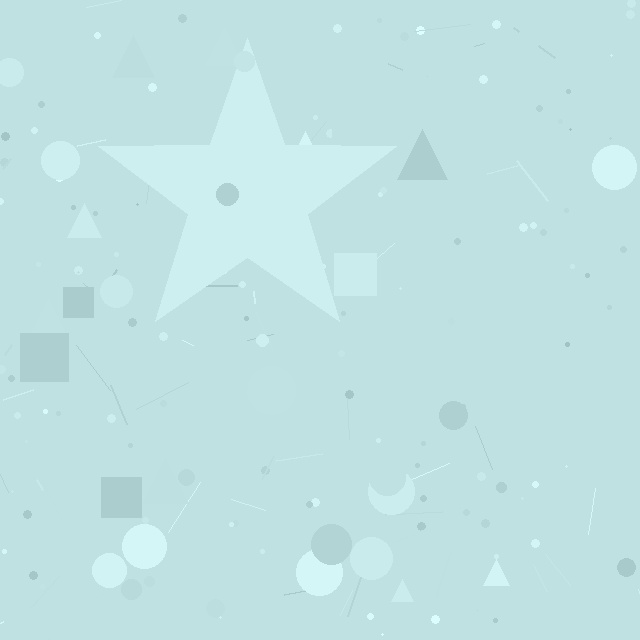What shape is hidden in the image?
A star is hidden in the image.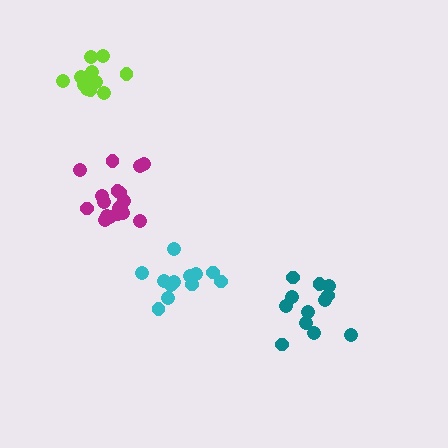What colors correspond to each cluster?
The clusters are colored: cyan, teal, magenta, lime.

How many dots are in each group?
Group 1: 12 dots, Group 2: 12 dots, Group 3: 18 dots, Group 4: 12 dots (54 total).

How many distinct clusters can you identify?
There are 4 distinct clusters.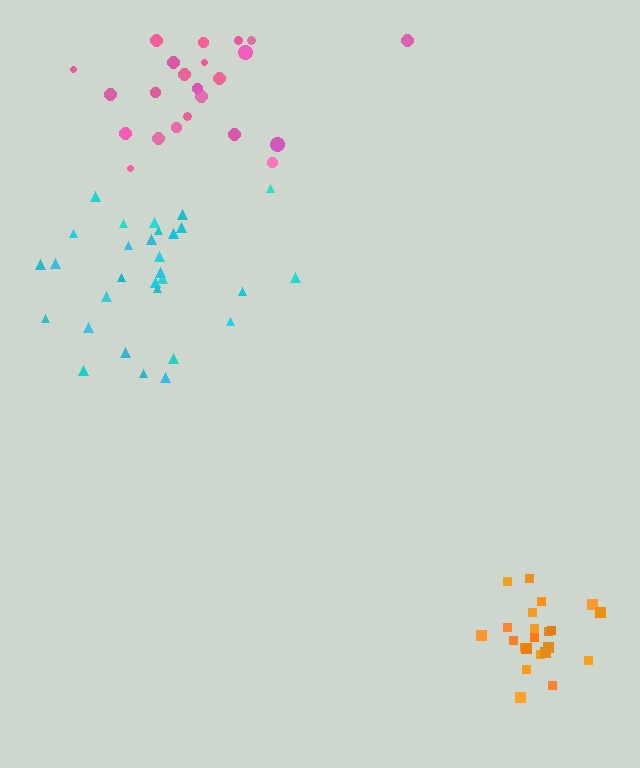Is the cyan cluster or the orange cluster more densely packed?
Orange.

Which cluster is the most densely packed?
Orange.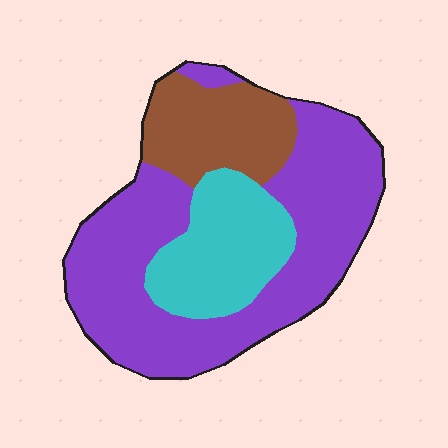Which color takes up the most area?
Purple, at roughly 60%.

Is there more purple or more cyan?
Purple.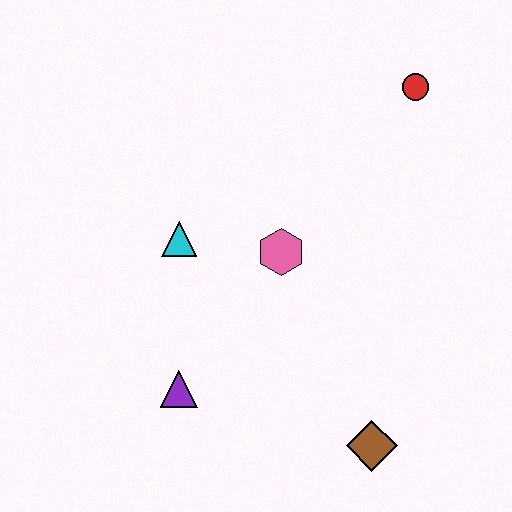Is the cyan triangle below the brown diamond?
No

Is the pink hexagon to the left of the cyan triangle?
No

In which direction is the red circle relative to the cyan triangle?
The red circle is to the right of the cyan triangle.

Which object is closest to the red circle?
The pink hexagon is closest to the red circle.